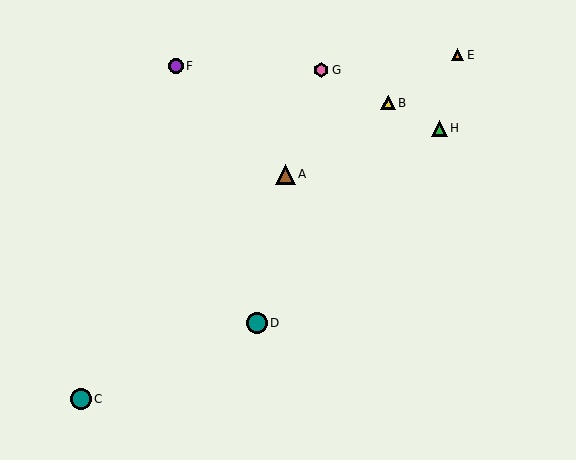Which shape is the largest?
The teal circle (labeled D) is the largest.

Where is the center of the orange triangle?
The center of the orange triangle is at (458, 55).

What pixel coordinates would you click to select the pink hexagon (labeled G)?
Click at (321, 70) to select the pink hexagon G.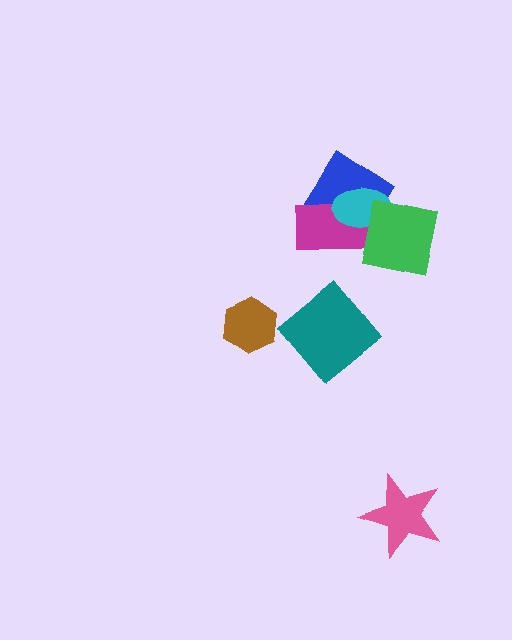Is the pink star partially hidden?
No, no other shape covers it.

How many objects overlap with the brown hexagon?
0 objects overlap with the brown hexagon.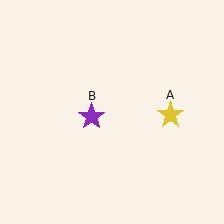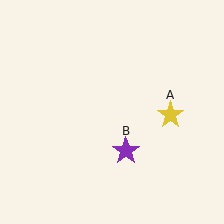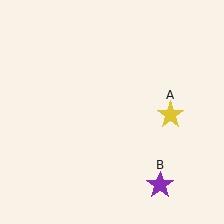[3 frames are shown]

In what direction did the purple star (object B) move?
The purple star (object B) moved down and to the right.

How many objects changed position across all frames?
1 object changed position: purple star (object B).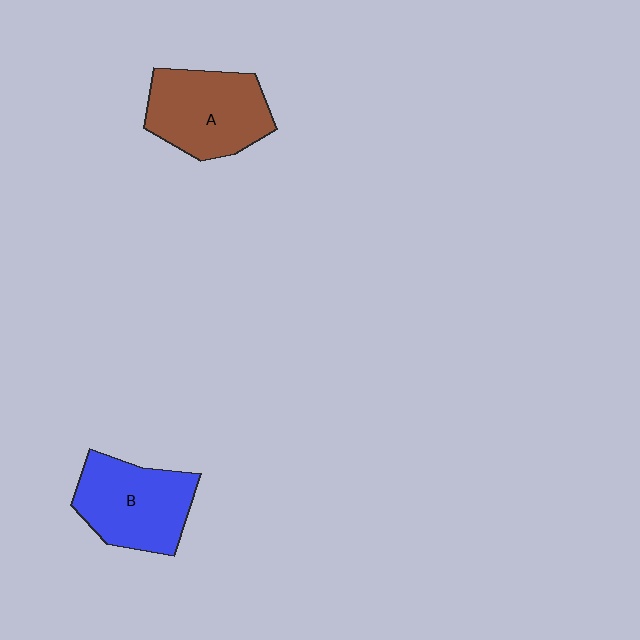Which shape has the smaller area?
Shape B (blue).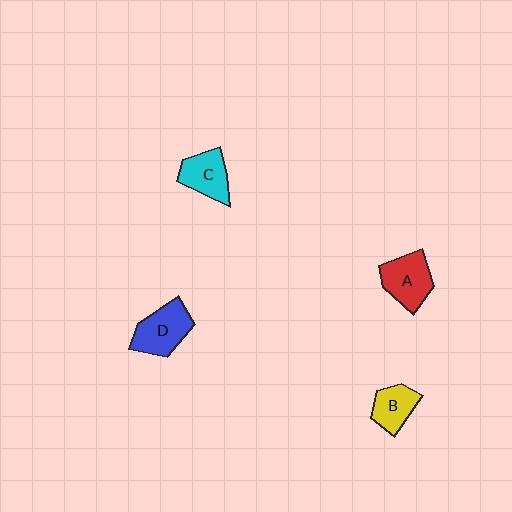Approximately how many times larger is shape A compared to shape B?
Approximately 1.3 times.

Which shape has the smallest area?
Shape B (yellow).